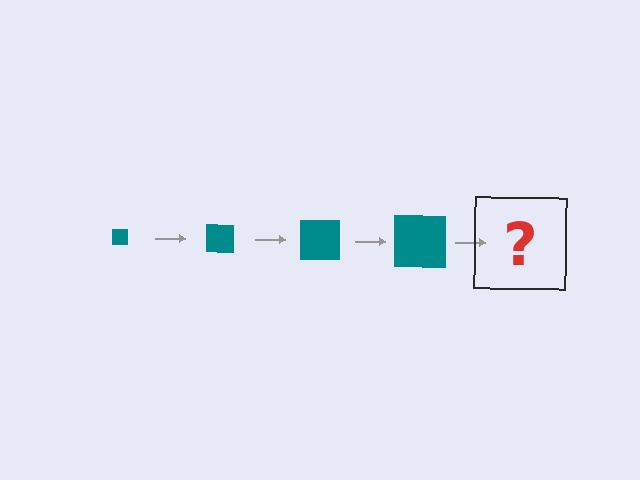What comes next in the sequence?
The next element should be a teal square, larger than the previous one.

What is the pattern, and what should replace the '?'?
The pattern is that the square gets progressively larger each step. The '?' should be a teal square, larger than the previous one.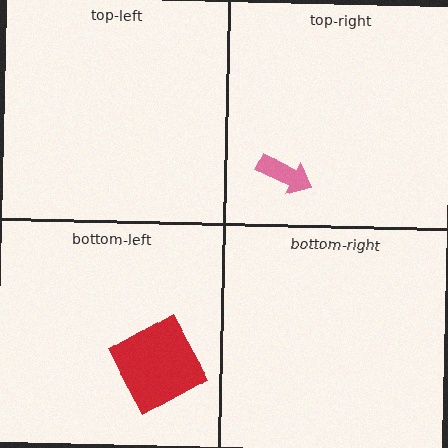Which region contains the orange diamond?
The bottom-left region.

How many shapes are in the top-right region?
1.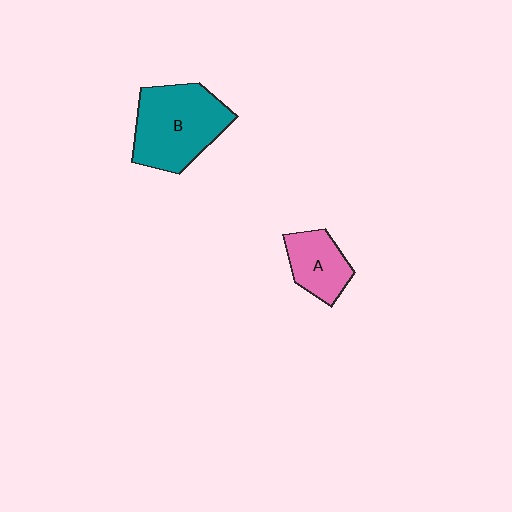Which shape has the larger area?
Shape B (teal).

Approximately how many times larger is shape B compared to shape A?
Approximately 1.9 times.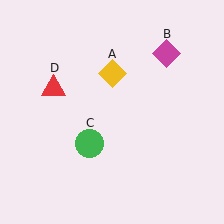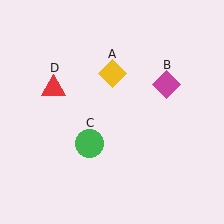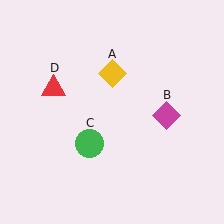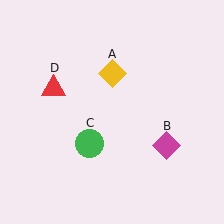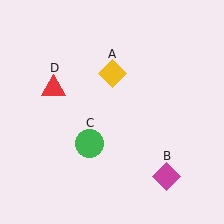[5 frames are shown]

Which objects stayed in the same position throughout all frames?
Yellow diamond (object A) and green circle (object C) and red triangle (object D) remained stationary.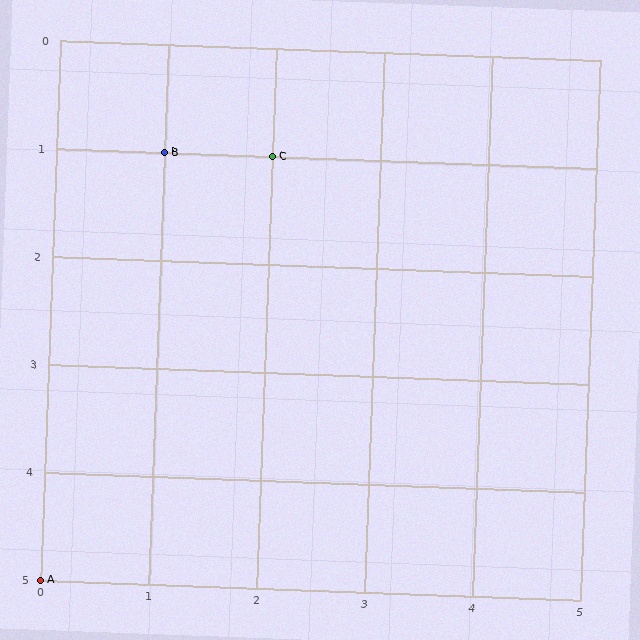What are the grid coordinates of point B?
Point B is at grid coordinates (1, 1).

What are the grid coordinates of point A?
Point A is at grid coordinates (0, 5).